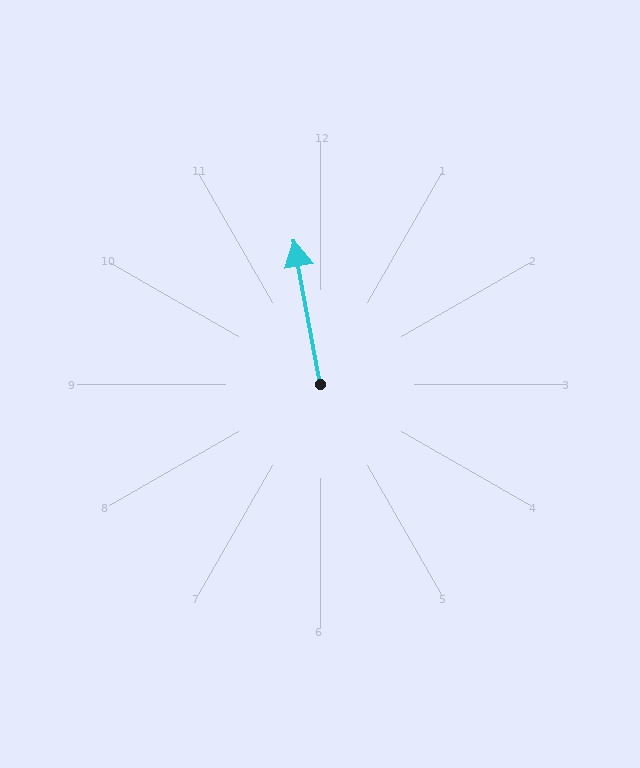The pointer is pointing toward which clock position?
Roughly 12 o'clock.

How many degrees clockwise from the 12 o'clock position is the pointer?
Approximately 350 degrees.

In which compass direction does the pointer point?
North.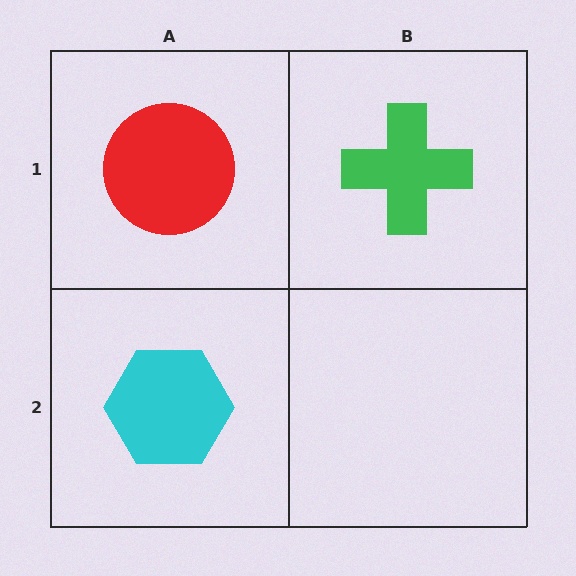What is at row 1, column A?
A red circle.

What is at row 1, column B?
A green cross.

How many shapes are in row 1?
2 shapes.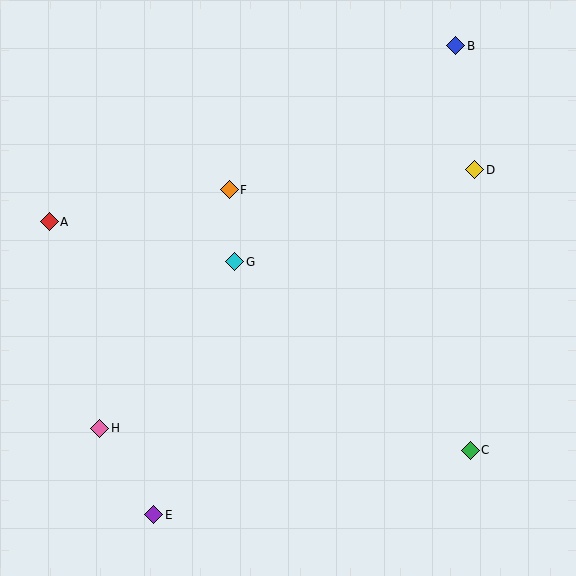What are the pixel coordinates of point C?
Point C is at (470, 450).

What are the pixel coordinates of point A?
Point A is at (49, 222).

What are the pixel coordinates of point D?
Point D is at (475, 170).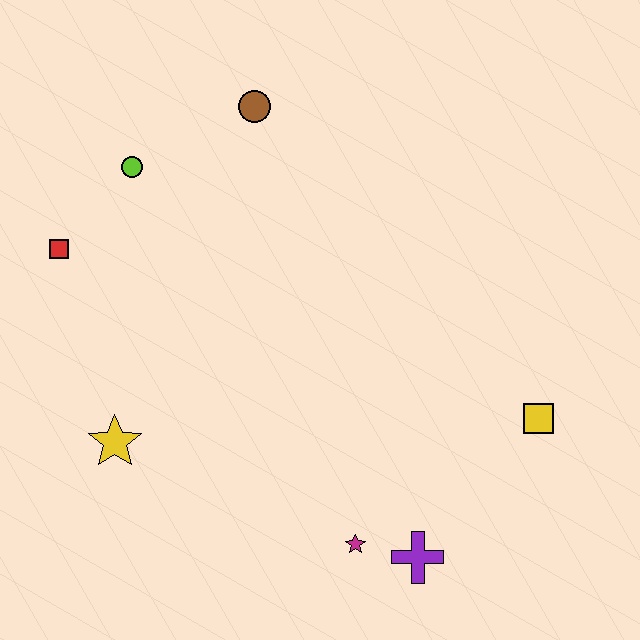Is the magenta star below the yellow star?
Yes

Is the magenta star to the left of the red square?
No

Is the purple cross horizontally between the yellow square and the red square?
Yes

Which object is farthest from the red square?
The yellow square is farthest from the red square.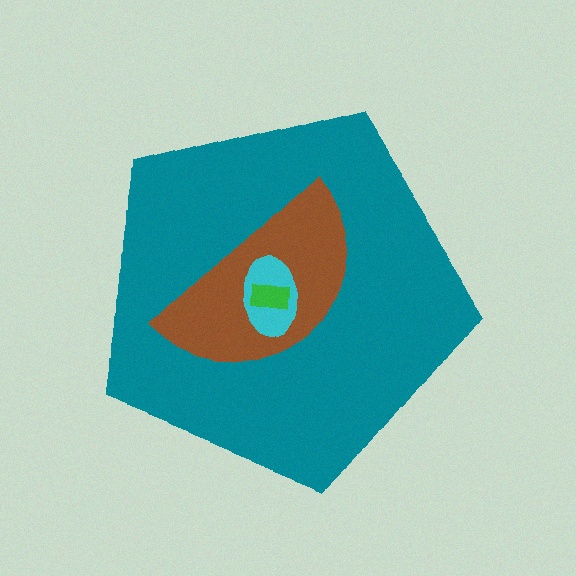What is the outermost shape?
The teal pentagon.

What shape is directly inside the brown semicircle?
The cyan ellipse.